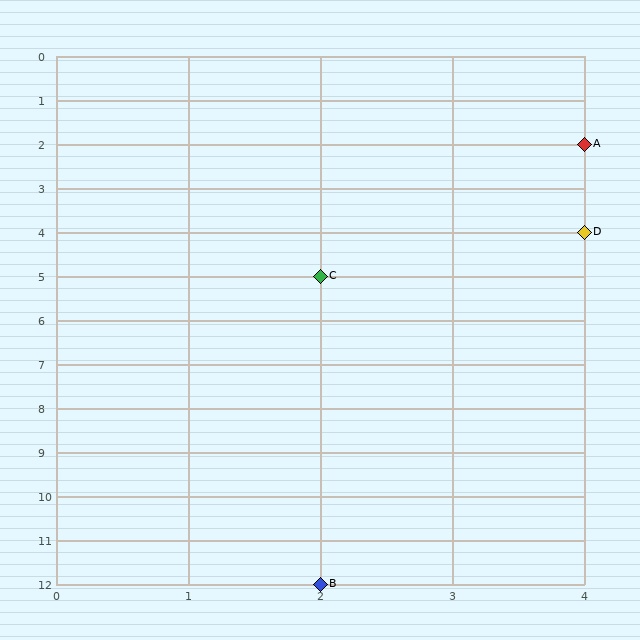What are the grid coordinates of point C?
Point C is at grid coordinates (2, 5).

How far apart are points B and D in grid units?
Points B and D are 2 columns and 8 rows apart (about 8.2 grid units diagonally).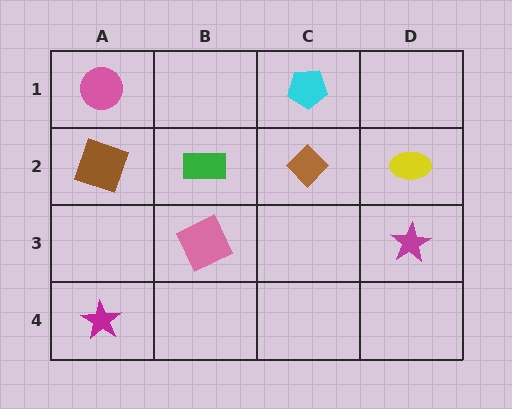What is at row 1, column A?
A pink circle.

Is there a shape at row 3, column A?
No, that cell is empty.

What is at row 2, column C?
A brown diamond.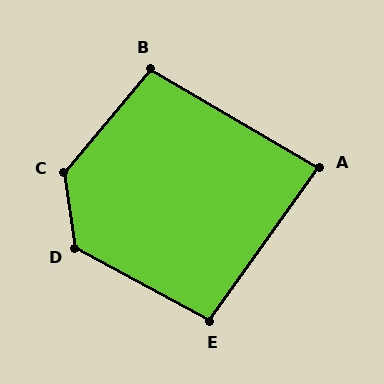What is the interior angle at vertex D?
Approximately 127 degrees (obtuse).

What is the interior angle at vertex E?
Approximately 97 degrees (obtuse).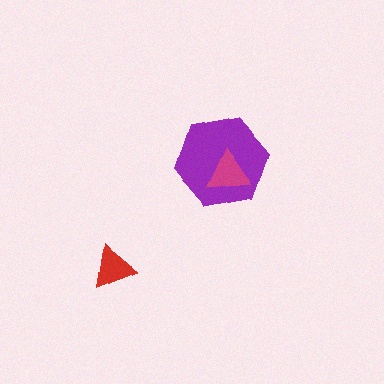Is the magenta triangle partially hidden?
No, no other shape covers it.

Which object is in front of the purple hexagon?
The magenta triangle is in front of the purple hexagon.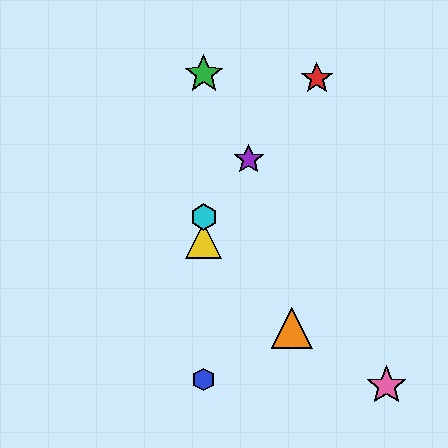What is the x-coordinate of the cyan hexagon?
The cyan hexagon is at x≈204.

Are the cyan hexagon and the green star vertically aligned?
Yes, both are at x≈204.